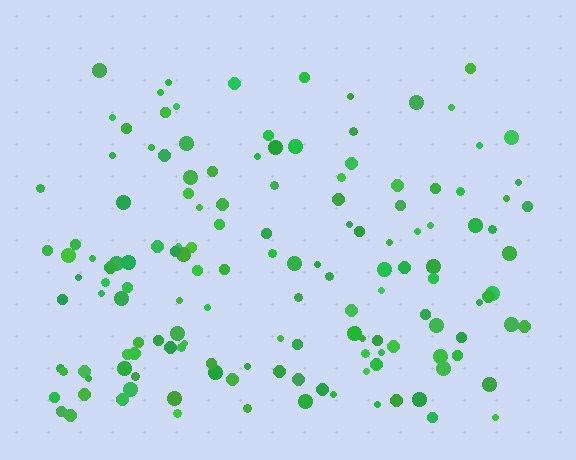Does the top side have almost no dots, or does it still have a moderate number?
Still a moderate number, just noticeably fewer than the bottom.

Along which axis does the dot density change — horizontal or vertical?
Vertical.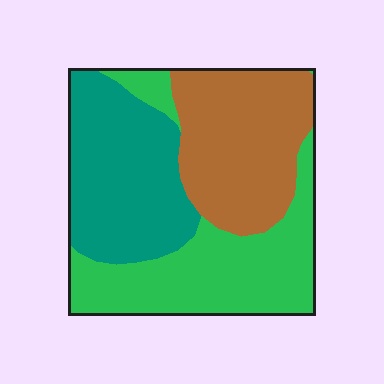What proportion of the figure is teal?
Teal covers around 30% of the figure.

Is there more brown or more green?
Green.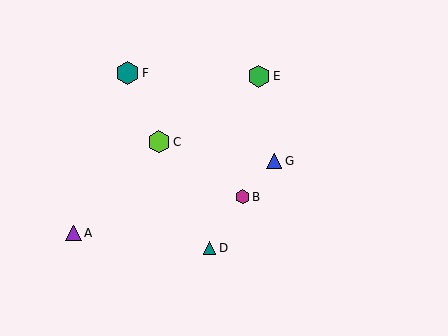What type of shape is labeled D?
Shape D is a teal triangle.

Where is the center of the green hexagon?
The center of the green hexagon is at (259, 76).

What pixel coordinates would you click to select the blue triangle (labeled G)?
Click at (274, 161) to select the blue triangle G.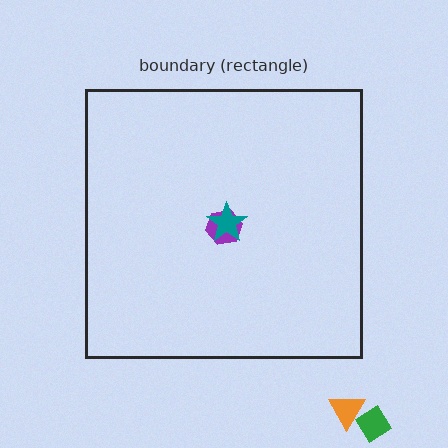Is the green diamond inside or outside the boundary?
Outside.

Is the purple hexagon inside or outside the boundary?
Inside.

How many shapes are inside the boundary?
2 inside, 2 outside.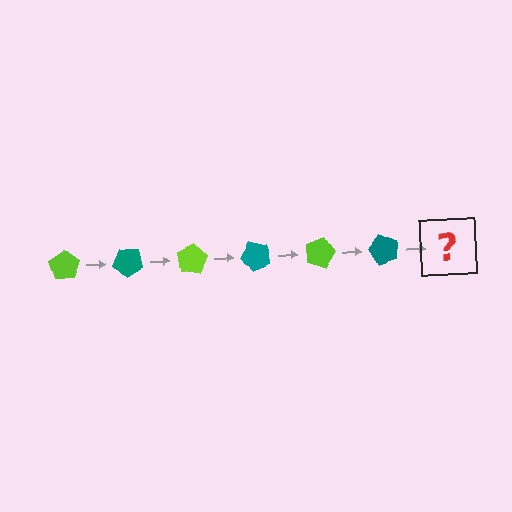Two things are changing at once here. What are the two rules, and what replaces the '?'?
The two rules are that it rotates 40 degrees each step and the color cycles through lime and teal. The '?' should be a lime pentagon, rotated 240 degrees from the start.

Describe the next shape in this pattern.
It should be a lime pentagon, rotated 240 degrees from the start.